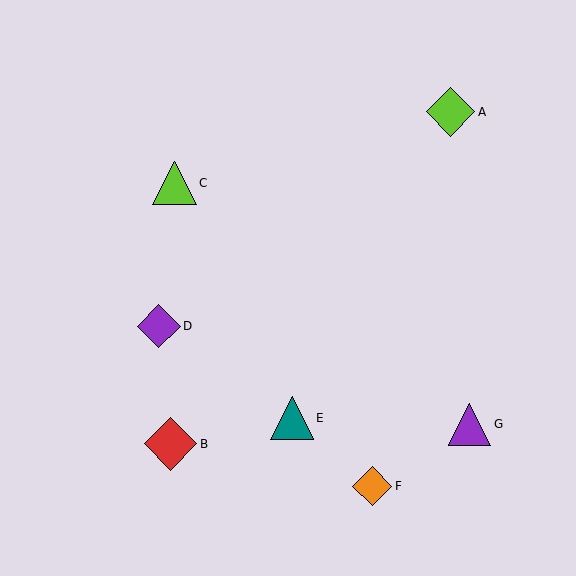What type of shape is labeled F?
Shape F is an orange diamond.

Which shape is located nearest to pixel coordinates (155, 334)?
The purple diamond (labeled D) at (159, 326) is nearest to that location.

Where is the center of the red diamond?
The center of the red diamond is at (171, 444).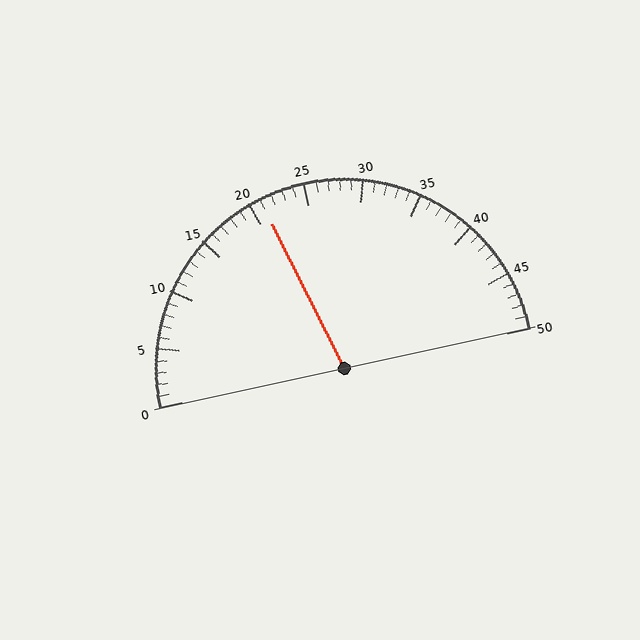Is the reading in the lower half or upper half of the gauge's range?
The reading is in the lower half of the range (0 to 50).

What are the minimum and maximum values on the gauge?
The gauge ranges from 0 to 50.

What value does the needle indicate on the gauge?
The needle indicates approximately 21.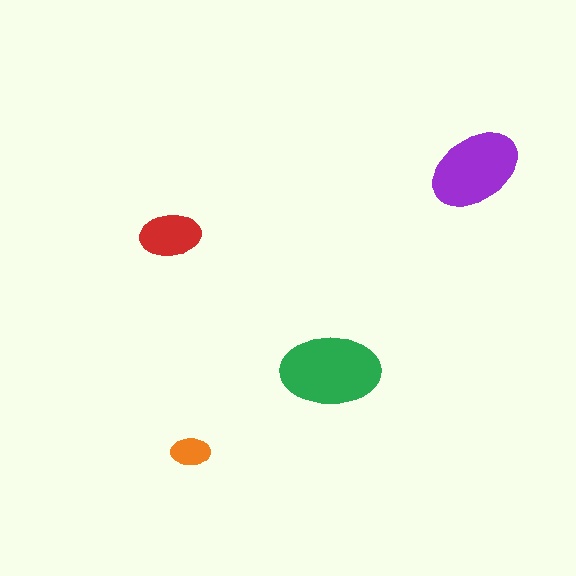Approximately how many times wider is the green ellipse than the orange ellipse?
About 2.5 times wider.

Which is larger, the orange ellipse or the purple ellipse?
The purple one.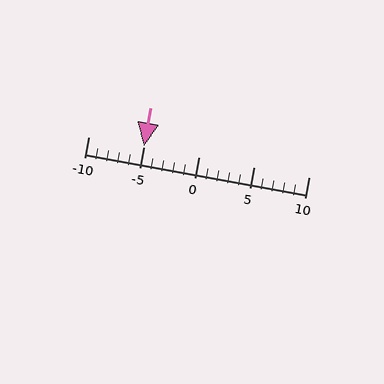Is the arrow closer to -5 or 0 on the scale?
The arrow is closer to -5.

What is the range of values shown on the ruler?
The ruler shows values from -10 to 10.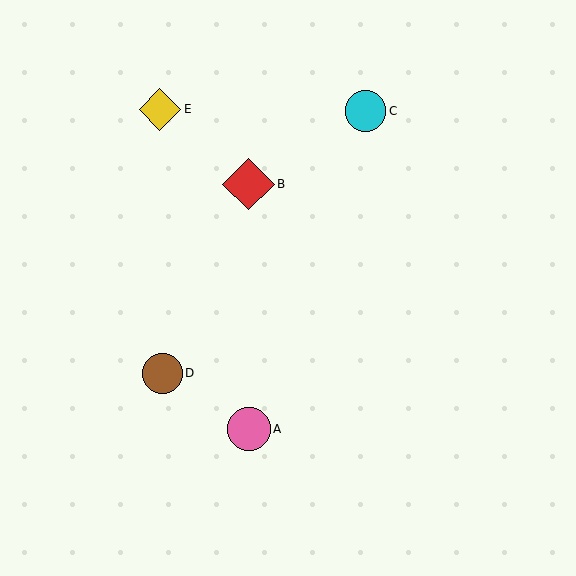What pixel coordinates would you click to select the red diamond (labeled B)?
Click at (248, 184) to select the red diamond B.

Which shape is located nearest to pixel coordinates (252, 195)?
The red diamond (labeled B) at (248, 184) is nearest to that location.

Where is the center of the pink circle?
The center of the pink circle is at (249, 429).